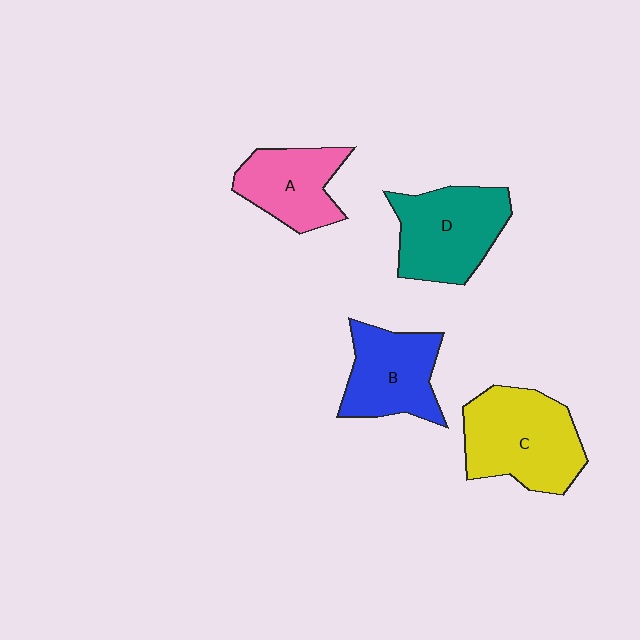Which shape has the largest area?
Shape C (yellow).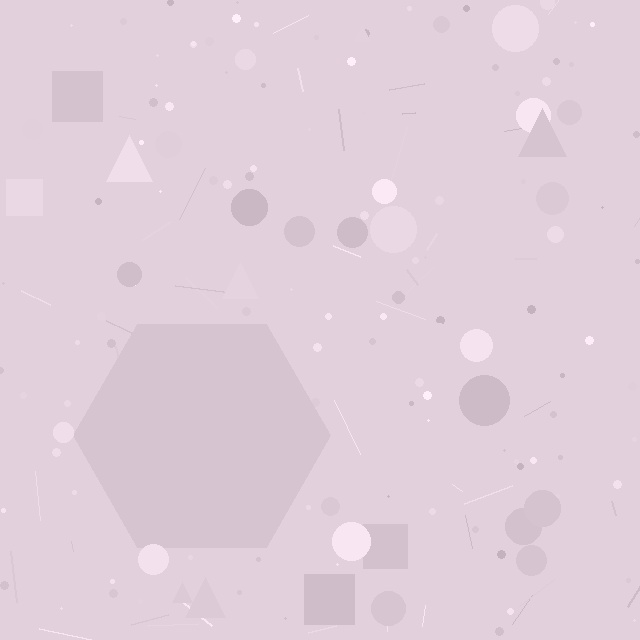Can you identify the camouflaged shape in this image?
The camouflaged shape is a hexagon.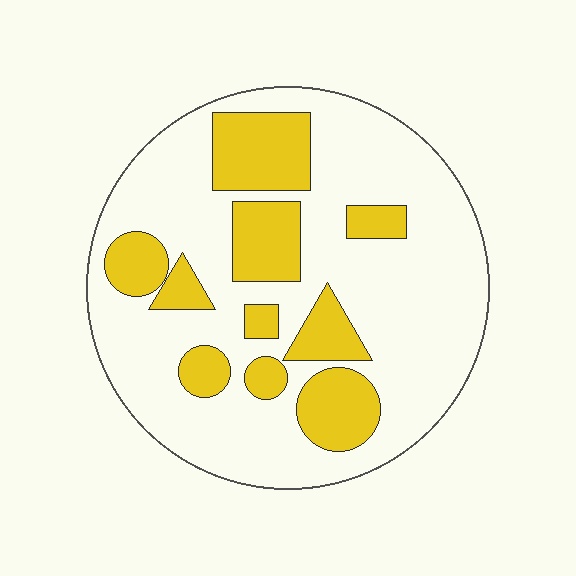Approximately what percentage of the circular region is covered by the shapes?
Approximately 25%.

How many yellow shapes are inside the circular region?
10.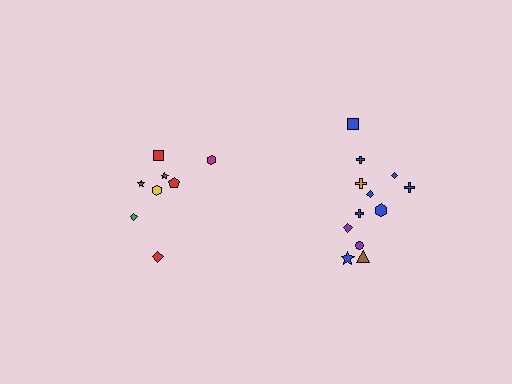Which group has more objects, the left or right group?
The right group.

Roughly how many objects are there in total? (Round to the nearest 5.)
Roughly 20 objects in total.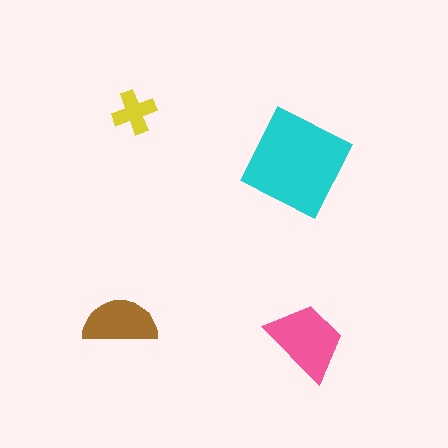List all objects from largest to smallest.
The cyan square, the pink trapezoid, the brown semicircle, the yellow cross.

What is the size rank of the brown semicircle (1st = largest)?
3rd.